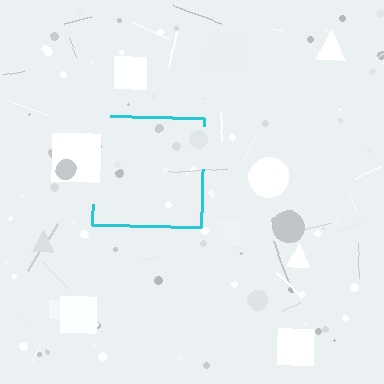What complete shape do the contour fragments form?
The contour fragments form a square.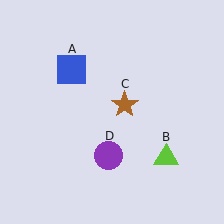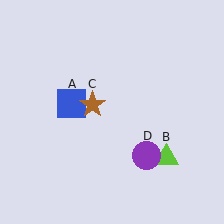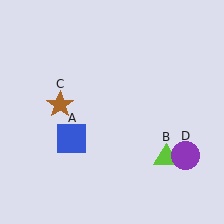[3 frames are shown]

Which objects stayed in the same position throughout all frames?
Lime triangle (object B) remained stationary.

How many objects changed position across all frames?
3 objects changed position: blue square (object A), brown star (object C), purple circle (object D).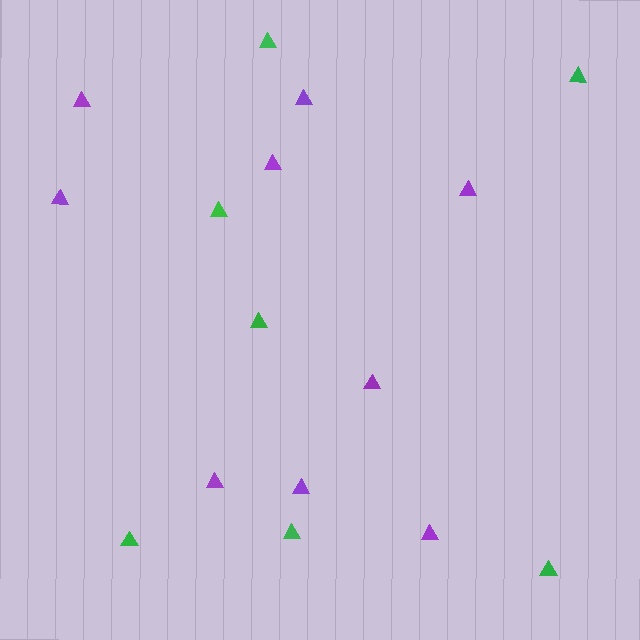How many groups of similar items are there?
There are 2 groups: one group of purple triangles (9) and one group of green triangles (7).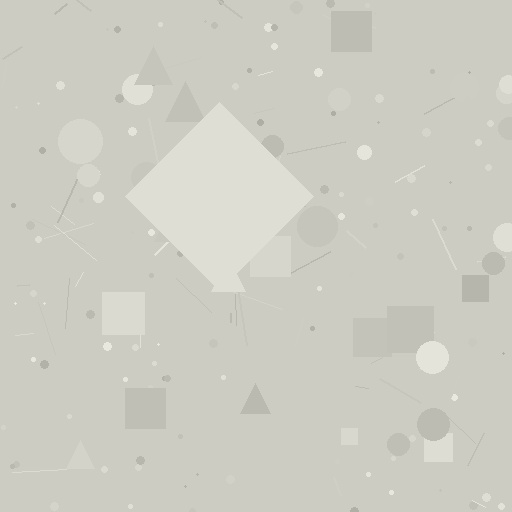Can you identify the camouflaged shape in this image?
The camouflaged shape is a diamond.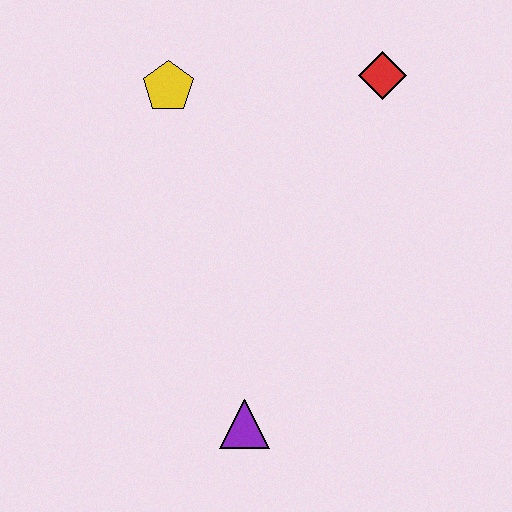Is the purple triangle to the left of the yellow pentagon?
No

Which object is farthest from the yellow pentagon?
The purple triangle is farthest from the yellow pentagon.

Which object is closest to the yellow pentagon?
The red diamond is closest to the yellow pentagon.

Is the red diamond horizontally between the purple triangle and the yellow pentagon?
No